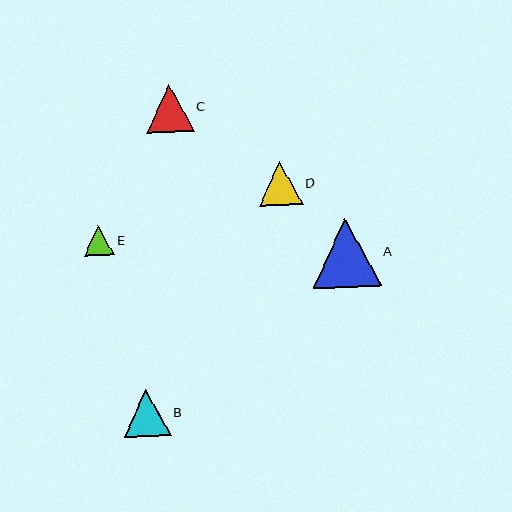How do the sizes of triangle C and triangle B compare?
Triangle C and triangle B are approximately the same size.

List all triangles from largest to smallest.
From largest to smallest: A, C, B, D, E.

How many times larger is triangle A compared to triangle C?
Triangle A is approximately 1.4 times the size of triangle C.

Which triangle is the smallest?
Triangle E is the smallest with a size of approximately 30 pixels.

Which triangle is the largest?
Triangle A is the largest with a size of approximately 69 pixels.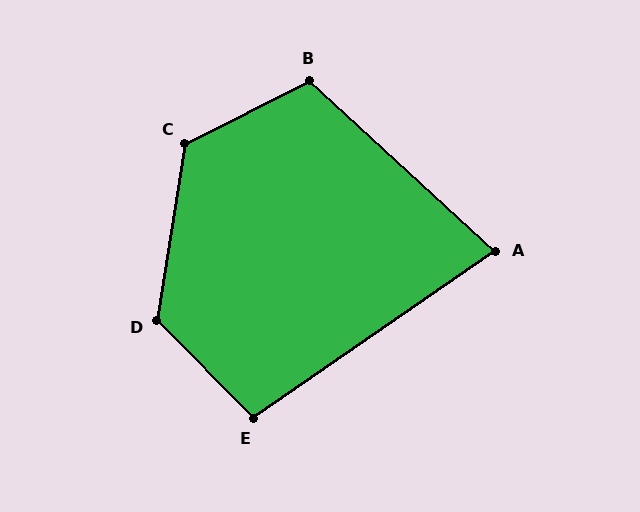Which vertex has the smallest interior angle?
A, at approximately 77 degrees.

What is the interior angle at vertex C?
Approximately 126 degrees (obtuse).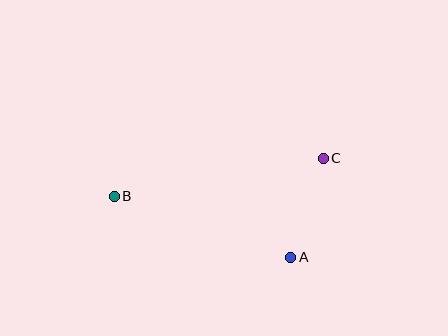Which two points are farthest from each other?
Points B and C are farthest from each other.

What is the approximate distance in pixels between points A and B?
The distance between A and B is approximately 187 pixels.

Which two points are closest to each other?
Points A and C are closest to each other.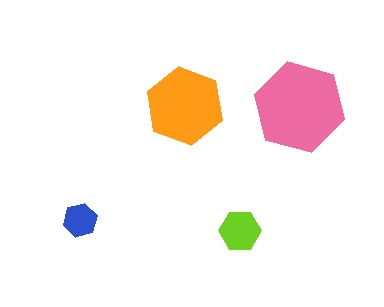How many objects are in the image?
There are 4 objects in the image.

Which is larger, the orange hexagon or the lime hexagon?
The orange one.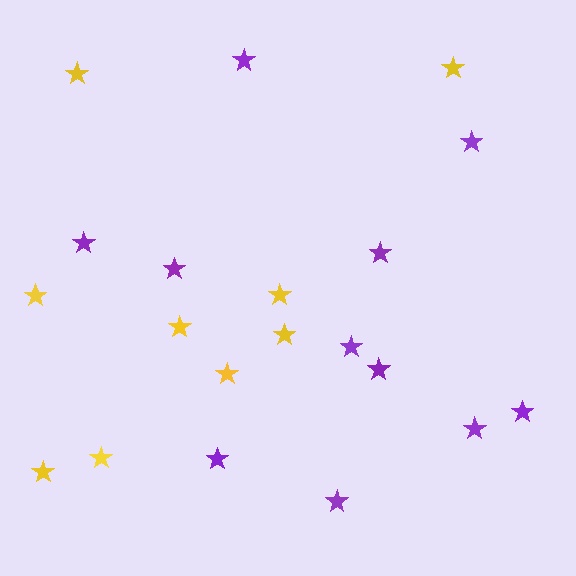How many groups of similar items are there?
There are 2 groups: one group of purple stars (11) and one group of yellow stars (9).